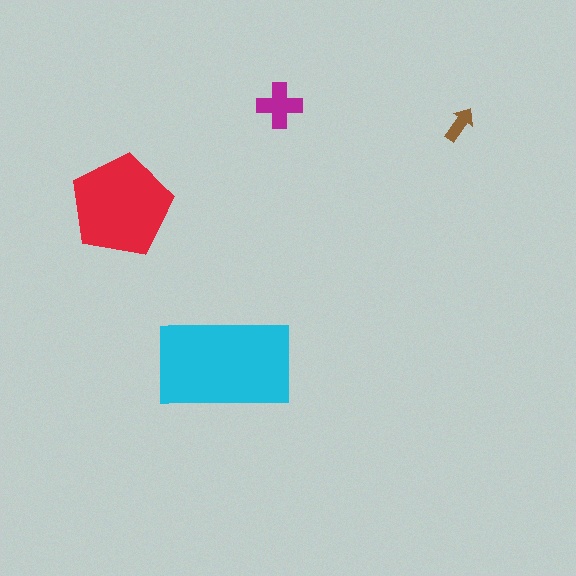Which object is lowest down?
The cyan rectangle is bottommost.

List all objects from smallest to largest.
The brown arrow, the magenta cross, the red pentagon, the cyan rectangle.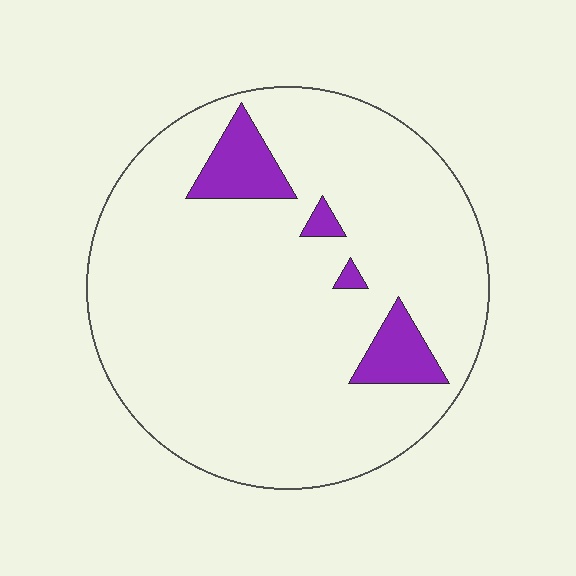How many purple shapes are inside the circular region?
4.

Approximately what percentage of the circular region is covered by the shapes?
Approximately 10%.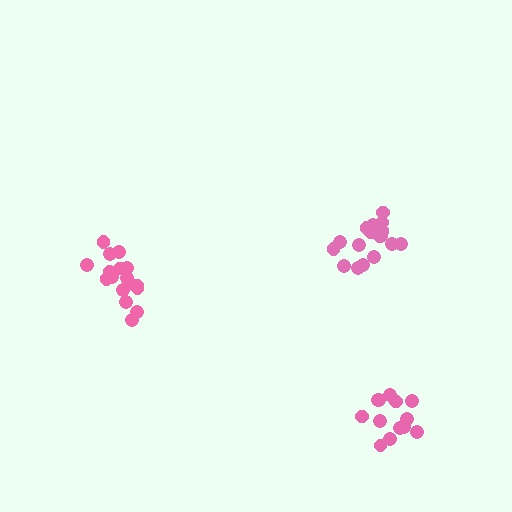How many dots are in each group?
Group 1: 13 dots, Group 2: 17 dots, Group 3: 17 dots (47 total).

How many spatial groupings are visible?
There are 3 spatial groupings.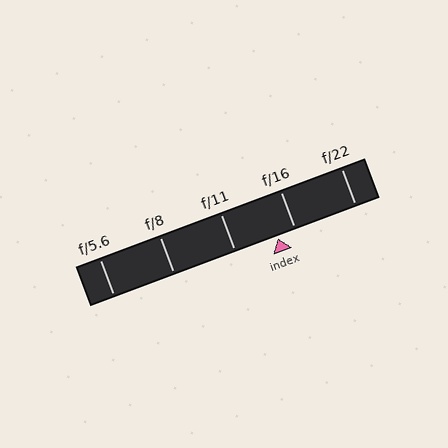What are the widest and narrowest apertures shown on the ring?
The widest aperture shown is f/5.6 and the narrowest is f/22.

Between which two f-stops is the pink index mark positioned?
The index mark is between f/11 and f/16.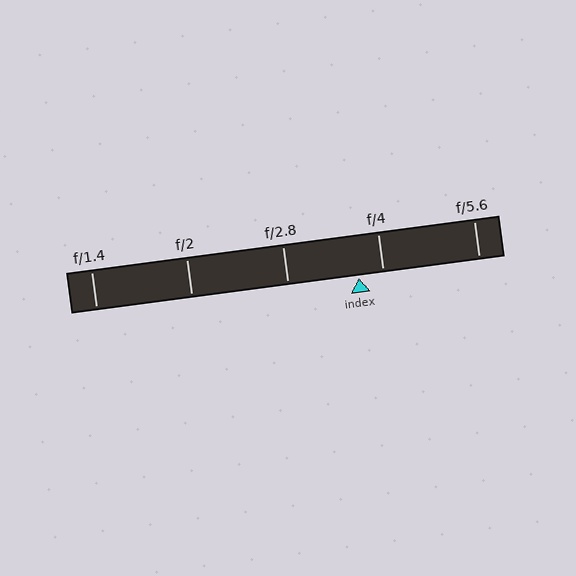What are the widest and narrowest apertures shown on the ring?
The widest aperture shown is f/1.4 and the narrowest is f/5.6.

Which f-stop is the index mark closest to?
The index mark is closest to f/4.